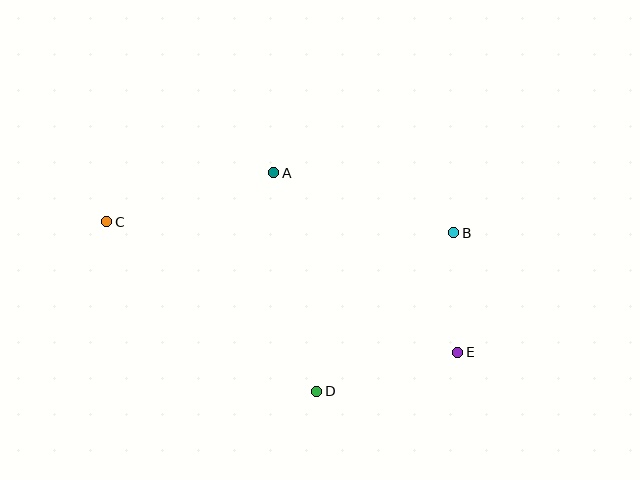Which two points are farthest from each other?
Points C and E are farthest from each other.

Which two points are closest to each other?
Points B and E are closest to each other.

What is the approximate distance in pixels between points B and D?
The distance between B and D is approximately 209 pixels.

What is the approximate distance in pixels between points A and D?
The distance between A and D is approximately 223 pixels.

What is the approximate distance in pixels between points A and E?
The distance between A and E is approximately 257 pixels.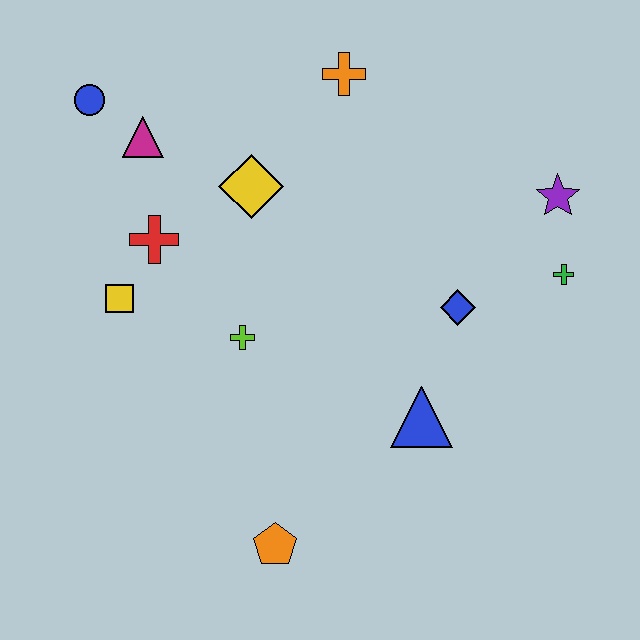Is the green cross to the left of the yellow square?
No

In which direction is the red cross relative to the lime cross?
The red cross is above the lime cross.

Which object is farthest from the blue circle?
The green cross is farthest from the blue circle.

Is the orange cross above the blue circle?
Yes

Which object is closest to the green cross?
The purple star is closest to the green cross.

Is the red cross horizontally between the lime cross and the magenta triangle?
Yes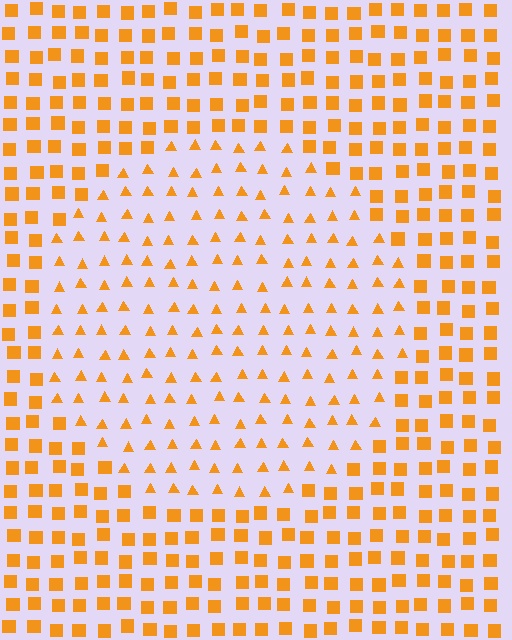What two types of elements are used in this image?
The image uses triangles inside the circle region and squares outside it.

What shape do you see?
I see a circle.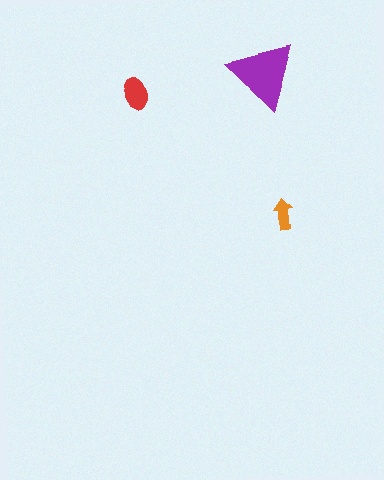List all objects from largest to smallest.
The purple triangle, the red ellipse, the orange arrow.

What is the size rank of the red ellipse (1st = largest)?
2nd.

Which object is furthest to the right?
The orange arrow is rightmost.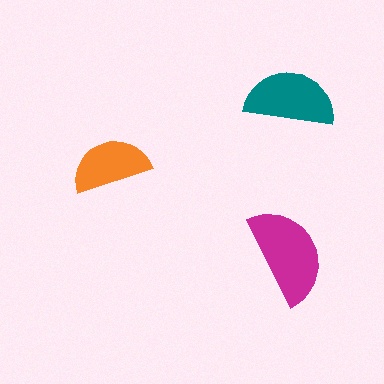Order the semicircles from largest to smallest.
the magenta one, the teal one, the orange one.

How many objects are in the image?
There are 3 objects in the image.